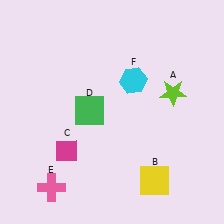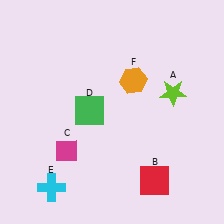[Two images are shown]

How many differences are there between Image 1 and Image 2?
There are 3 differences between the two images.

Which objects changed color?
B changed from yellow to red. E changed from pink to cyan. F changed from cyan to orange.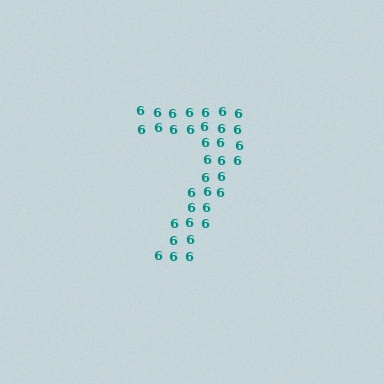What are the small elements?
The small elements are digit 6's.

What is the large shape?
The large shape is the digit 7.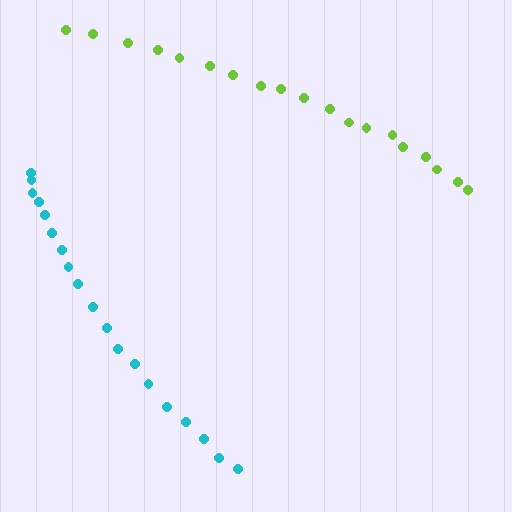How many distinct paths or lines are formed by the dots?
There are 2 distinct paths.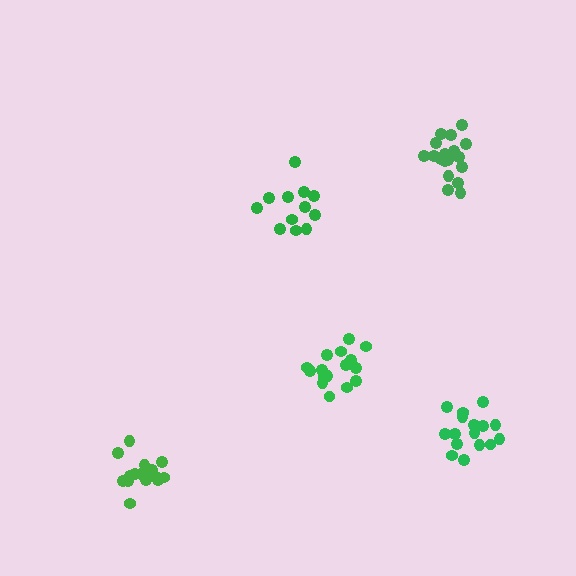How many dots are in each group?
Group 1: 17 dots, Group 2: 17 dots, Group 3: 12 dots, Group 4: 16 dots, Group 5: 18 dots (80 total).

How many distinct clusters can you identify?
There are 5 distinct clusters.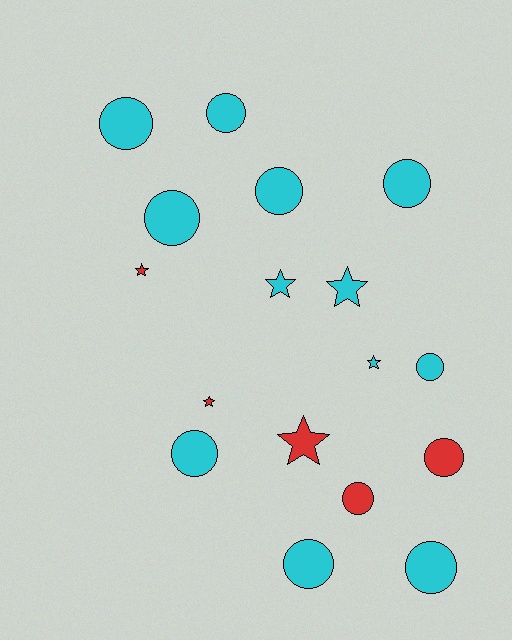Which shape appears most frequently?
Circle, with 11 objects.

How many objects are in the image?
There are 17 objects.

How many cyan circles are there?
There are 9 cyan circles.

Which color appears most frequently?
Cyan, with 12 objects.